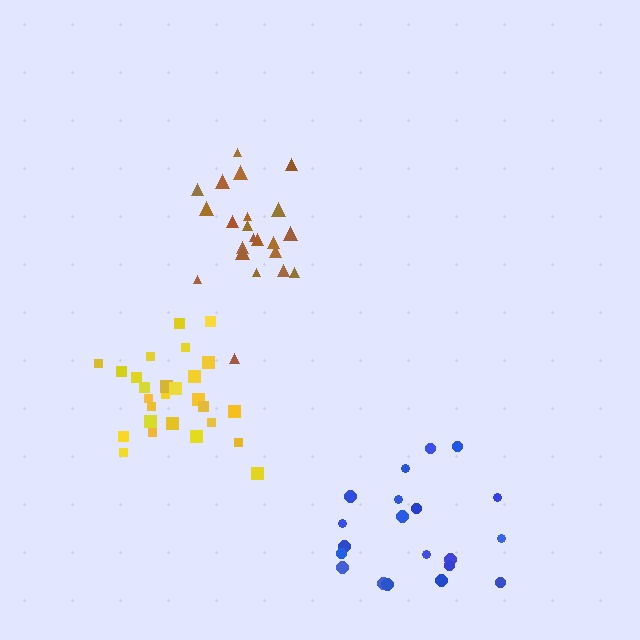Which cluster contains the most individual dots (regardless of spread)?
Yellow (27).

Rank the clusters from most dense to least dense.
yellow, brown, blue.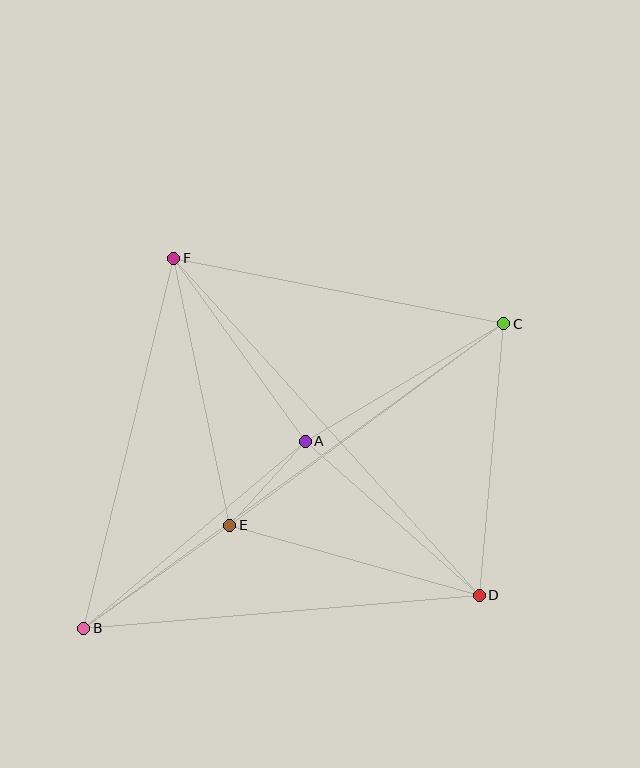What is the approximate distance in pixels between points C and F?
The distance between C and F is approximately 336 pixels.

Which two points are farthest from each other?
Points B and C are farthest from each other.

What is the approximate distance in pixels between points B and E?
The distance between B and E is approximately 179 pixels.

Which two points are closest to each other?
Points A and E are closest to each other.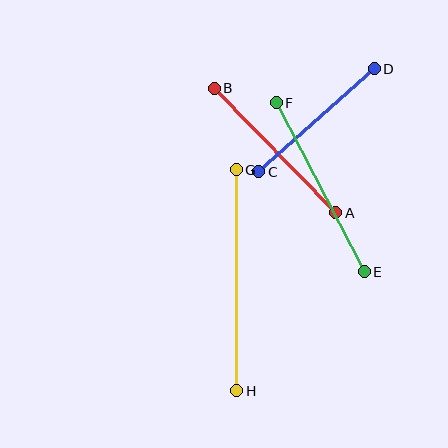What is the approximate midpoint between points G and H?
The midpoint is at approximately (237, 280) pixels.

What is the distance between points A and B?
The distance is approximately 174 pixels.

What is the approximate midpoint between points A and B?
The midpoint is at approximately (275, 150) pixels.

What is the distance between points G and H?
The distance is approximately 221 pixels.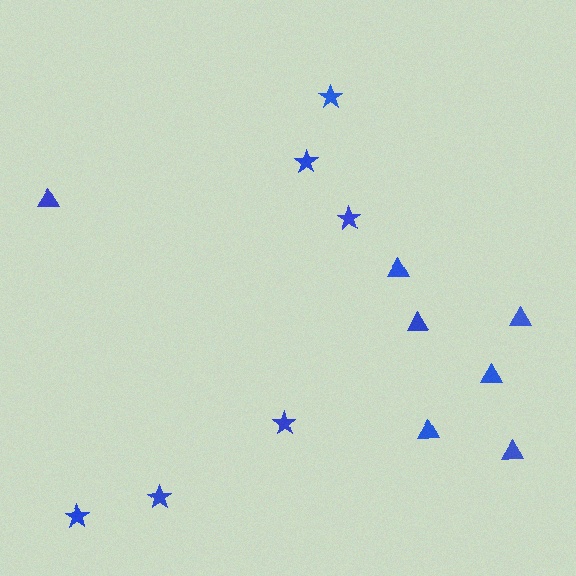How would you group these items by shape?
There are 2 groups: one group of stars (6) and one group of triangles (7).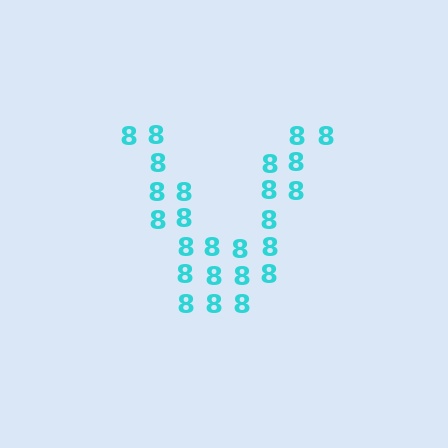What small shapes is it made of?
It is made of small digit 8's.